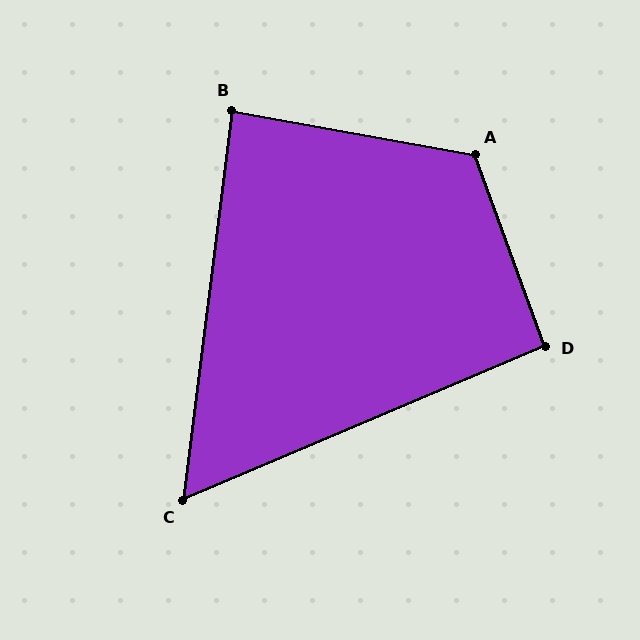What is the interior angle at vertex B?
Approximately 87 degrees (approximately right).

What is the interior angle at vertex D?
Approximately 93 degrees (approximately right).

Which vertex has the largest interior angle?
A, at approximately 120 degrees.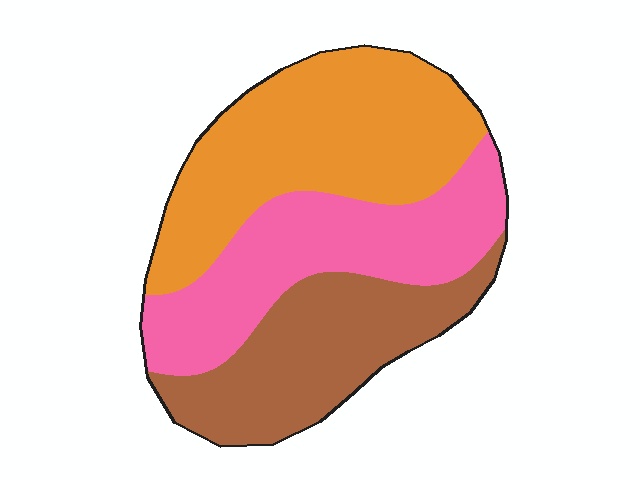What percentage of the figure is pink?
Pink covers 32% of the figure.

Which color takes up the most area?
Orange, at roughly 40%.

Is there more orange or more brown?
Orange.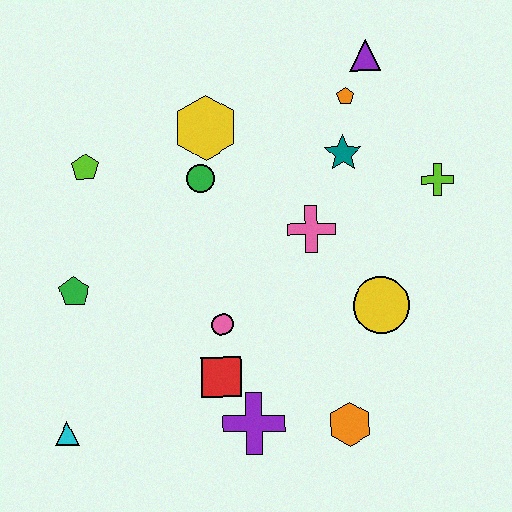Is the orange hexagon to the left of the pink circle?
No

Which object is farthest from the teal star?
The cyan triangle is farthest from the teal star.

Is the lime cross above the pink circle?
Yes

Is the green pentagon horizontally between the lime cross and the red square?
No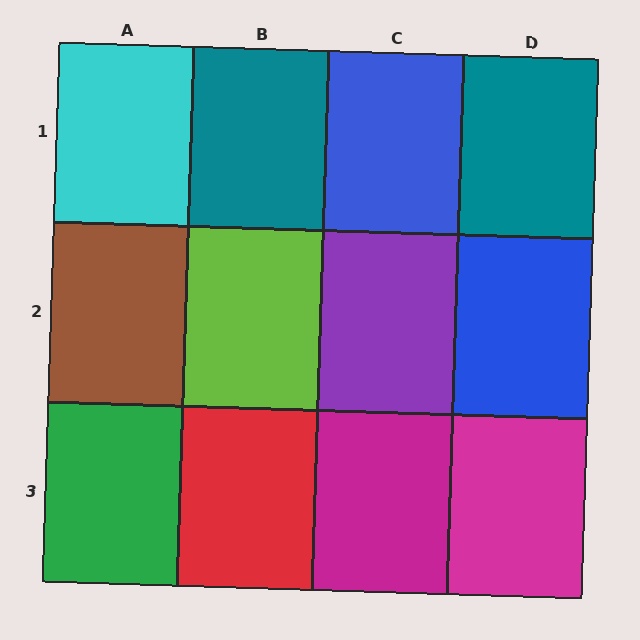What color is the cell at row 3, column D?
Magenta.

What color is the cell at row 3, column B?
Red.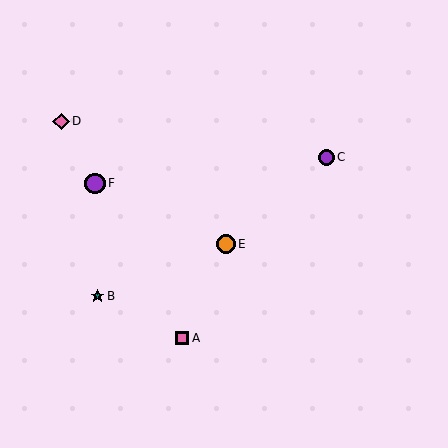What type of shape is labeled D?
Shape D is a pink diamond.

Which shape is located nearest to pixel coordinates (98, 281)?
The teal star (labeled B) at (97, 296) is nearest to that location.